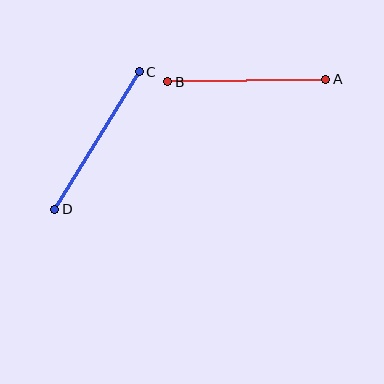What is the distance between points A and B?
The distance is approximately 158 pixels.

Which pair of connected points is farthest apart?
Points C and D are farthest apart.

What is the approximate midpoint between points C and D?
The midpoint is at approximately (97, 140) pixels.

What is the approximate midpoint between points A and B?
The midpoint is at approximately (247, 81) pixels.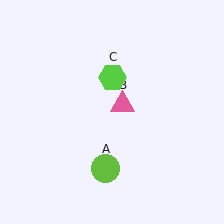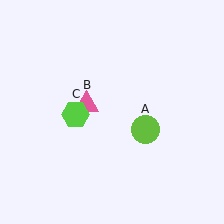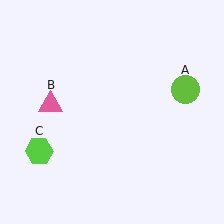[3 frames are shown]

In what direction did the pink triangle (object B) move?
The pink triangle (object B) moved left.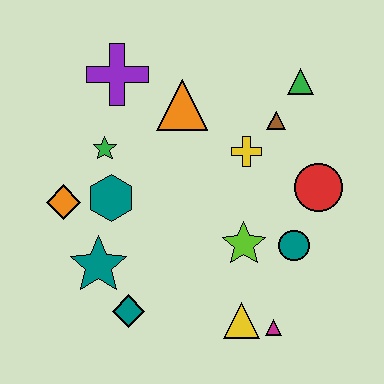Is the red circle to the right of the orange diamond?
Yes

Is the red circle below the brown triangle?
Yes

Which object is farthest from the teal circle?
The purple cross is farthest from the teal circle.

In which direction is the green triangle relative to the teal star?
The green triangle is to the right of the teal star.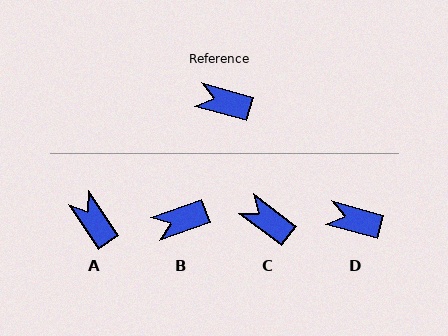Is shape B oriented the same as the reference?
No, it is off by about 36 degrees.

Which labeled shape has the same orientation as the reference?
D.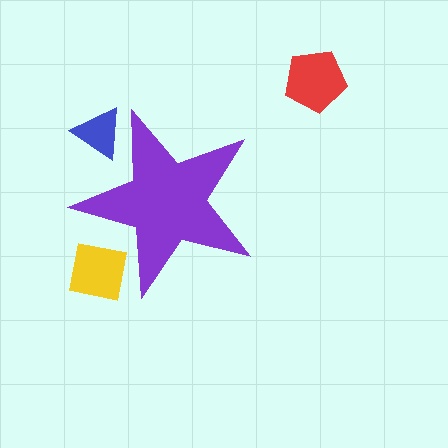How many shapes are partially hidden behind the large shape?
2 shapes are partially hidden.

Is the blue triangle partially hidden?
Yes, the blue triangle is partially hidden behind the purple star.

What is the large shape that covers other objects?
A purple star.